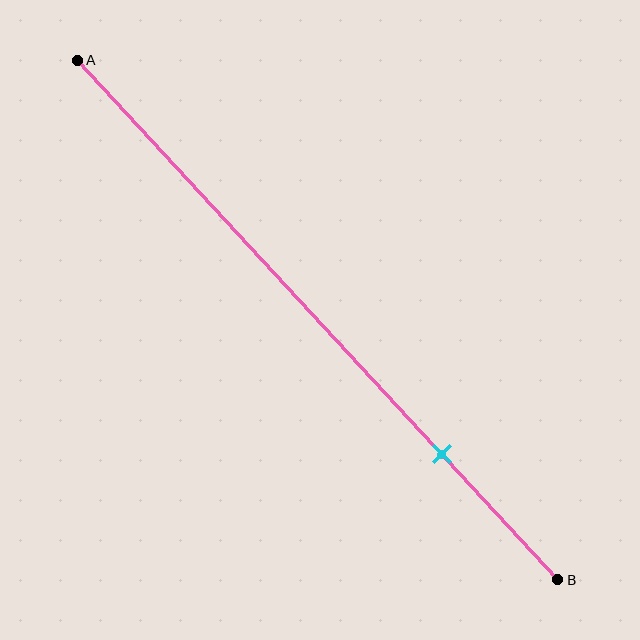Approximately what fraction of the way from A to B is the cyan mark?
The cyan mark is approximately 75% of the way from A to B.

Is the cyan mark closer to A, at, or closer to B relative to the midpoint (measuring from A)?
The cyan mark is closer to point B than the midpoint of segment AB.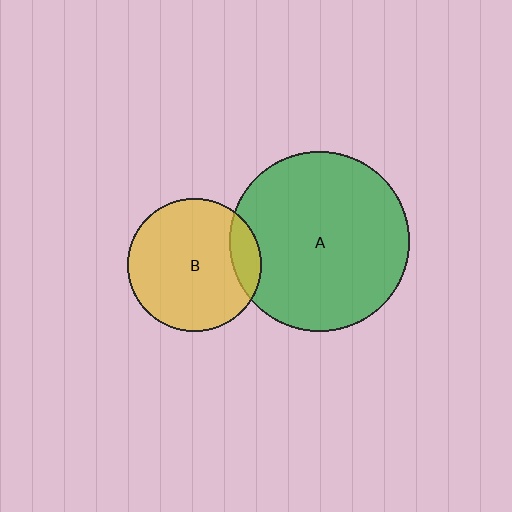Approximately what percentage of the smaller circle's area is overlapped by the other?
Approximately 15%.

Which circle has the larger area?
Circle A (green).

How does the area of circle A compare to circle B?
Approximately 1.8 times.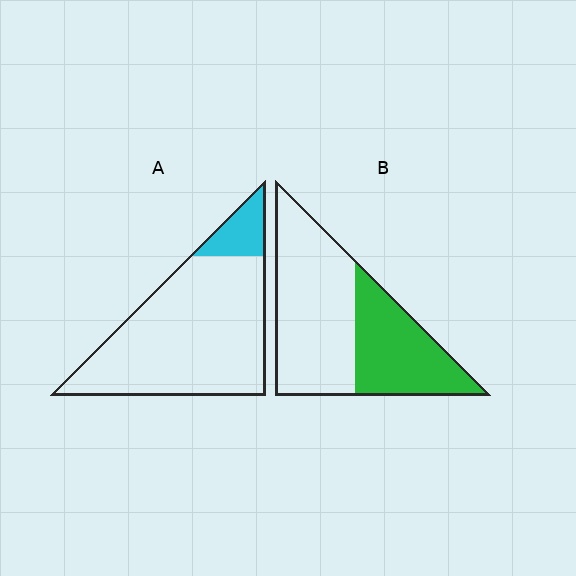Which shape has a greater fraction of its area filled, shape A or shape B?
Shape B.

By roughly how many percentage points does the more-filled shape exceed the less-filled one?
By roughly 25 percentage points (B over A).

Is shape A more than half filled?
No.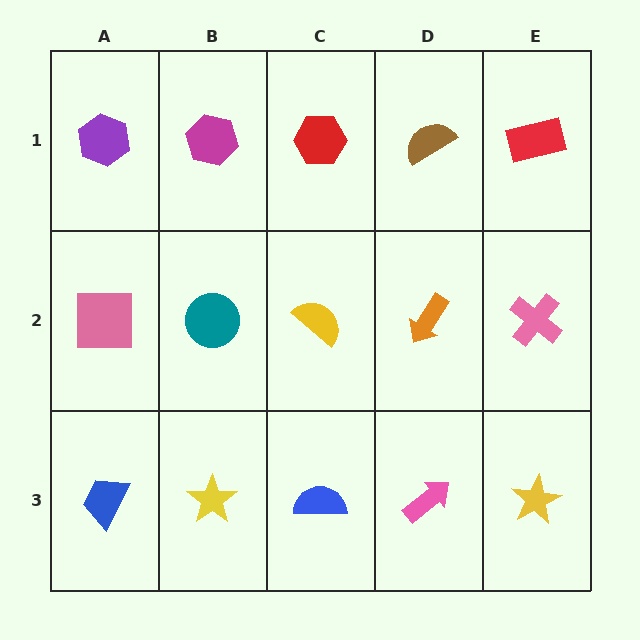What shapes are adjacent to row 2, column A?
A purple hexagon (row 1, column A), a blue trapezoid (row 3, column A), a teal circle (row 2, column B).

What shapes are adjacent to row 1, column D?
An orange arrow (row 2, column D), a red hexagon (row 1, column C), a red rectangle (row 1, column E).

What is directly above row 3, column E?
A pink cross.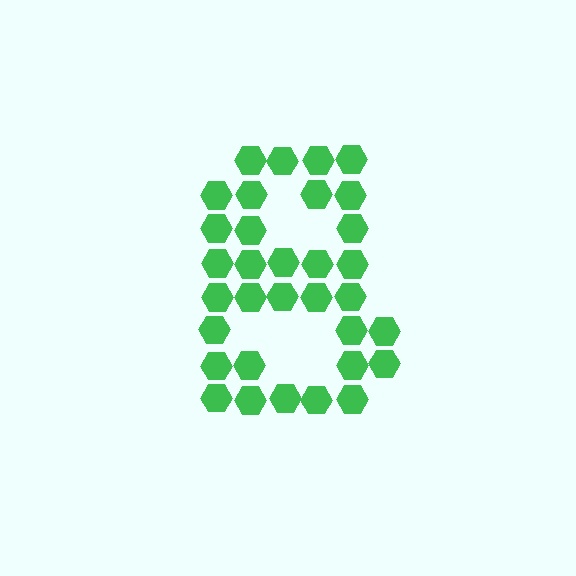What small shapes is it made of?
It is made of small hexagons.